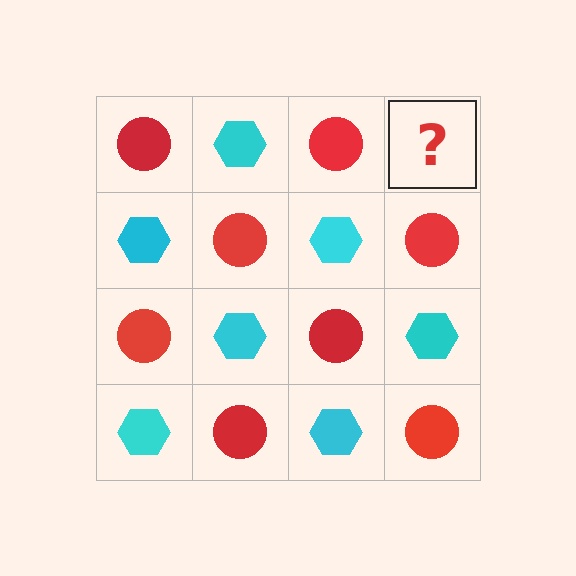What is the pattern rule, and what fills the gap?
The rule is that it alternates red circle and cyan hexagon in a checkerboard pattern. The gap should be filled with a cyan hexagon.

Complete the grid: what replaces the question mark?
The question mark should be replaced with a cyan hexagon.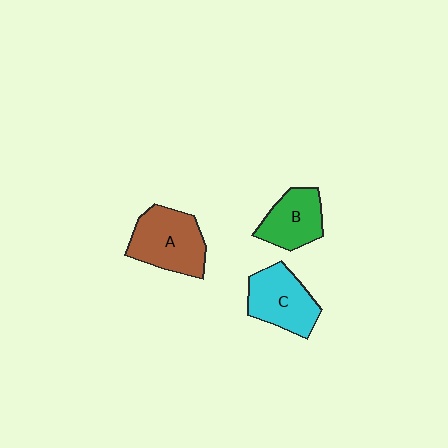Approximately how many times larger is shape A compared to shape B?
Approximately 1.3 times.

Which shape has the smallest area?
Shape B (green).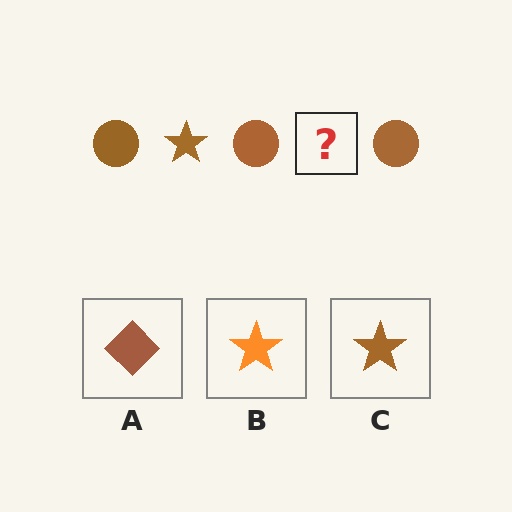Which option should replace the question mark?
Option C.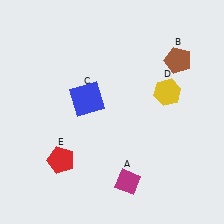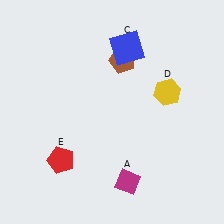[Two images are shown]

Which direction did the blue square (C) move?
The blue square (C) moved up.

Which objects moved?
The objects that moved are: the brown pentagon (B), the blue square (C).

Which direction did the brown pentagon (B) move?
The brown pentagon (B) moved left.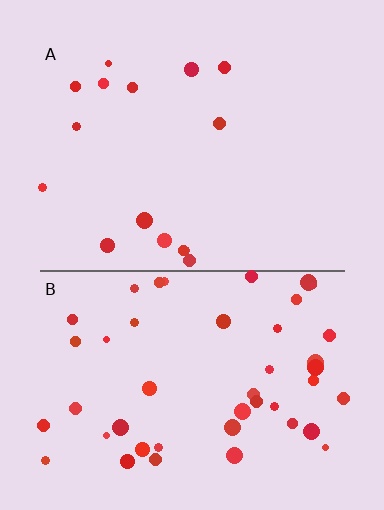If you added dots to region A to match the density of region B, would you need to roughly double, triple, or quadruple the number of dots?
Approximately triple.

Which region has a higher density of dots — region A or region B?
B (the bottom).